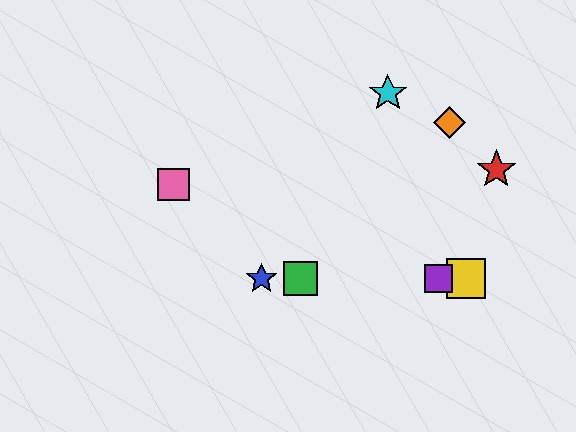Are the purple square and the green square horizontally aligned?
Yes, both are at y≈279.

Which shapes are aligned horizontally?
The blue star, the green square, the yellow square, the purple square are aligned horizontally.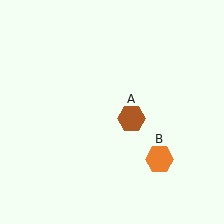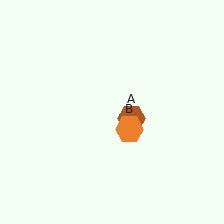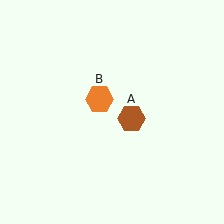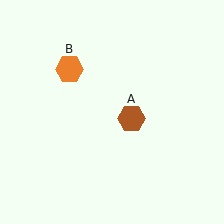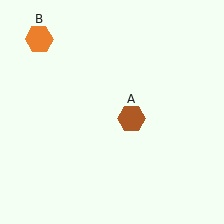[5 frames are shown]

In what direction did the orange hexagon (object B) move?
The orange hexagon (object B) moved up and to the left.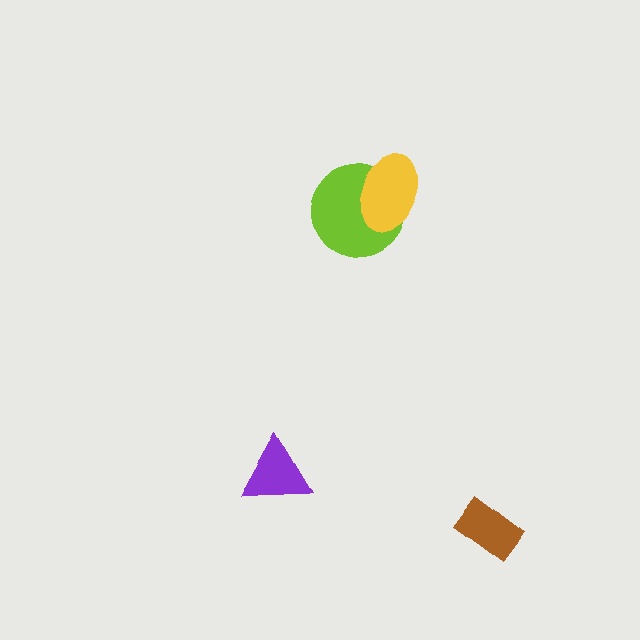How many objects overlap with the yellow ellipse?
1 object overlaps with the yellow ellipse.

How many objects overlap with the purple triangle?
0 objects overlap with the purple triangle.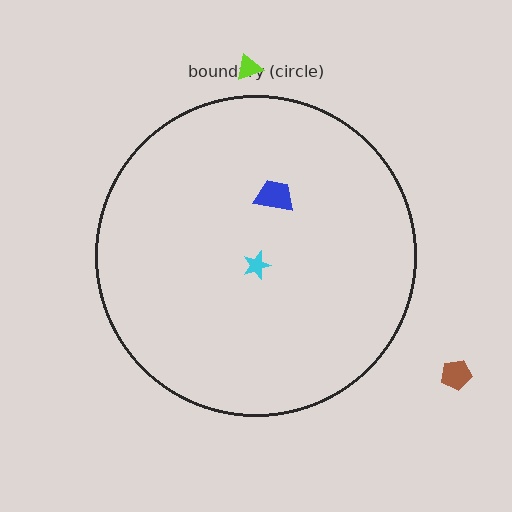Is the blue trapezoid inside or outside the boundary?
Inside.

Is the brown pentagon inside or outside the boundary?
Outside.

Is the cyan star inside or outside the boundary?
Inside.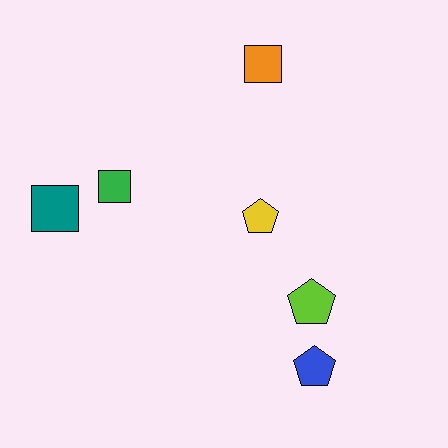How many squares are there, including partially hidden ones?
There are 3 squares.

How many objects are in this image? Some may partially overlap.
There are 6 objects.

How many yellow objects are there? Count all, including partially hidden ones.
There is 1 yellow object.